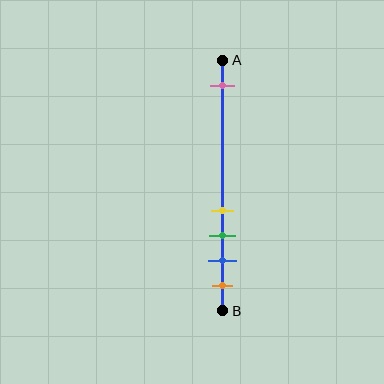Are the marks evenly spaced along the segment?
No, the marks are not evenly spaced.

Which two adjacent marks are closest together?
The yellow and green marks are the closest adjacent pair.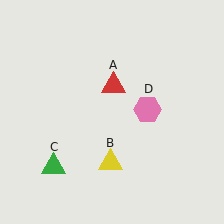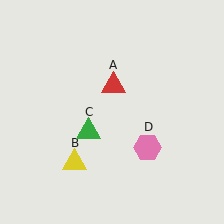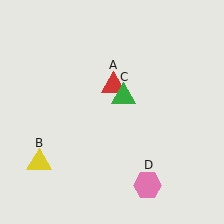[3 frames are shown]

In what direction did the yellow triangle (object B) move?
The yellow triangle (object B) moved left.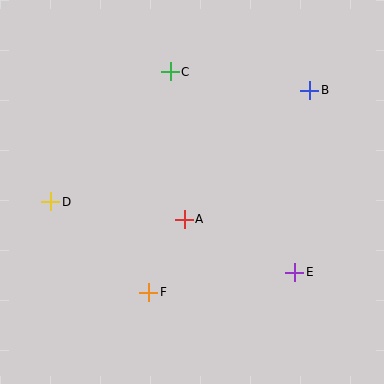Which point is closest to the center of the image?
Point A at (184, 219) is closest to the center.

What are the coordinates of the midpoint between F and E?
The midpoint between F and E is at (222, 282).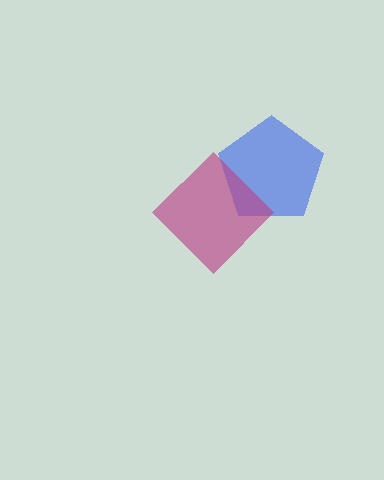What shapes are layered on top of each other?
The layered shapes are: a blue pentagon, a magenta diamond.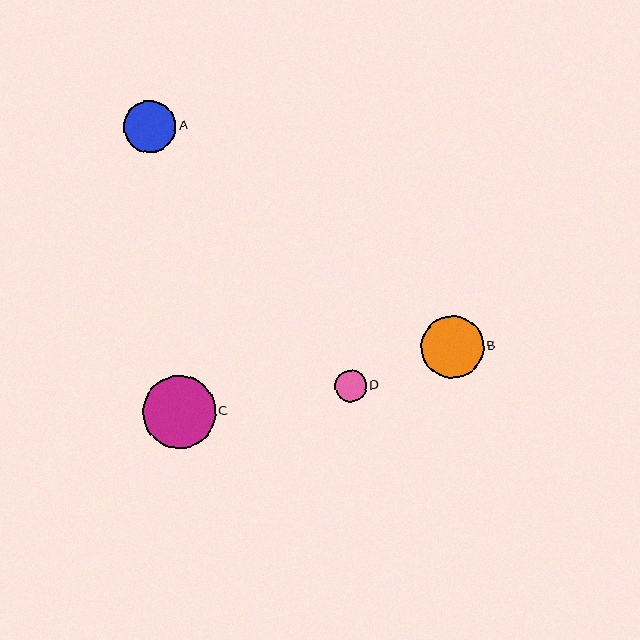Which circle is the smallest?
Circle D is the smallest with a size of approximately 32 pixels.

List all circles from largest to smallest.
From largest to smallest: C, B, A, D.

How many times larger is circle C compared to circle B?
Circle C is approximately 1.2 times the size of circle B.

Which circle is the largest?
Circle C is the largest with a size of approximately 73 pixels.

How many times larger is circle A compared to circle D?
Circle A is approximately 1.7 times the size of circle D.